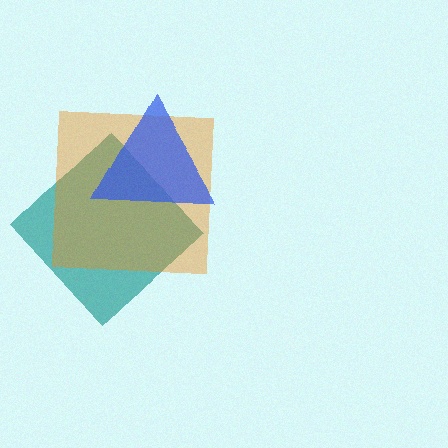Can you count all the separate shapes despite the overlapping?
Yes, there are 3 separate shapes.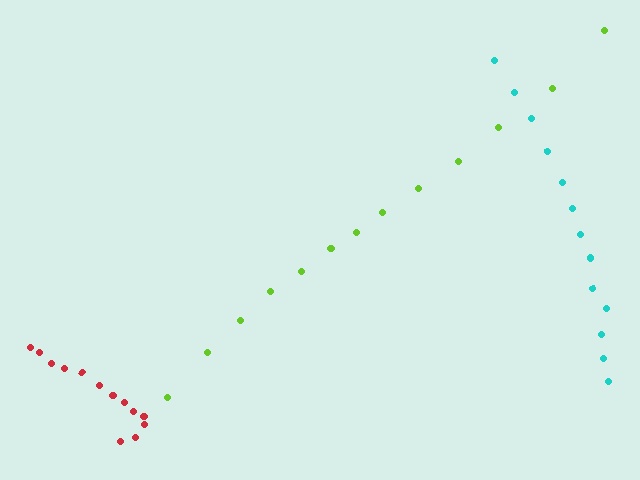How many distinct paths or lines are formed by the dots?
There are 3 distinct paths.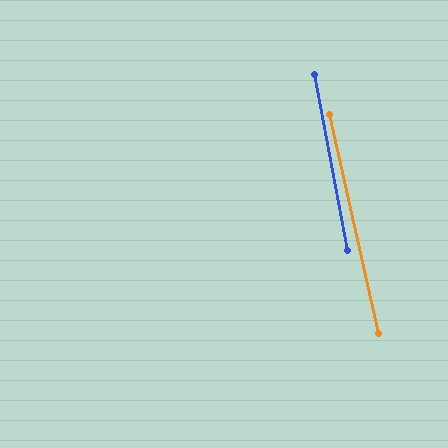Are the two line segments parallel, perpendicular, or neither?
Parallel — their directions differ by only 1.8°.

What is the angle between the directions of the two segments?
Approximately 2 degrees.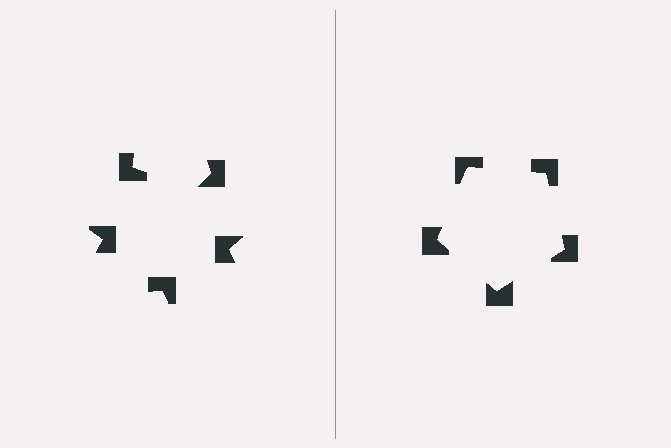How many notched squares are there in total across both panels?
10 — 5 on each side.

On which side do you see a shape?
An illusory pentagon appears on the right side. On the left side the wedge cuts are rotated, so no coherent shape forms.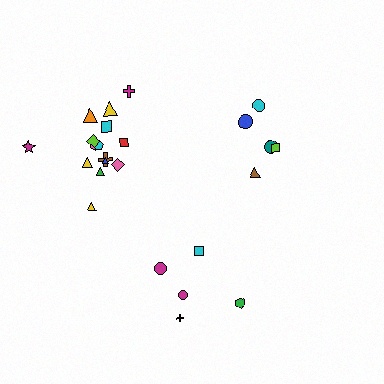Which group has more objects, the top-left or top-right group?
The top-left group.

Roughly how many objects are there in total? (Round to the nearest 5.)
Roughly 25 objects in total.